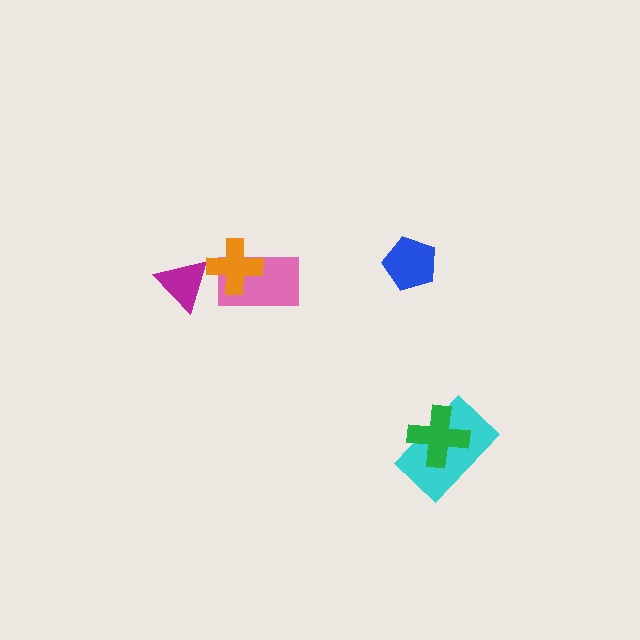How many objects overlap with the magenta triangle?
0 objects overlap with the magenta triangle.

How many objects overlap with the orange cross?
1 object overlaps with the orange cross.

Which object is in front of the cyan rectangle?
The green cross is in front of the cyan rectangle.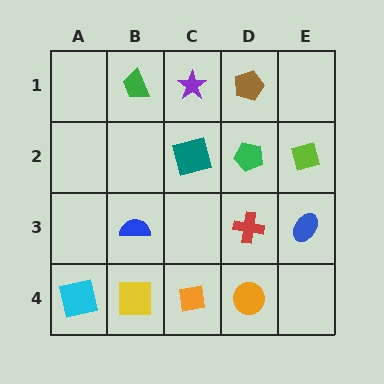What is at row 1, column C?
A purple star.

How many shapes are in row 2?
3 shapes.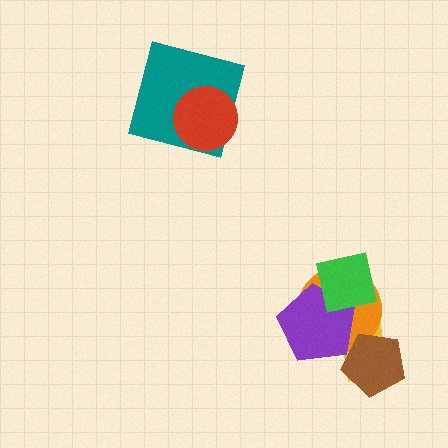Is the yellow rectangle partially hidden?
Yes, it is partially covered by another shape.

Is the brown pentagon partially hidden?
No, no other shape covers it.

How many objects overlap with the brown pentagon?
2 objects overlap with the brown pentagon.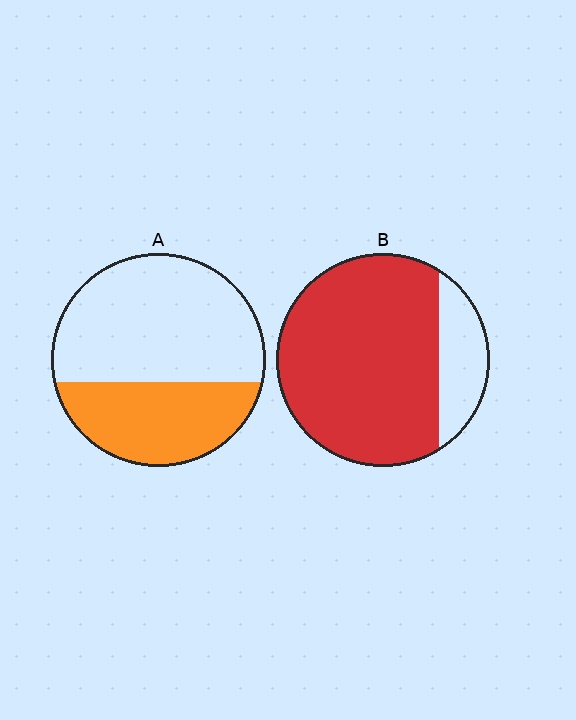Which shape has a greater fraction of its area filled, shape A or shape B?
Shape B.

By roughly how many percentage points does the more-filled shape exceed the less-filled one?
By roughly 45 percentage points (B over A).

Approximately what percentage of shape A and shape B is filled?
A is approximately 35% and B is approximately 80%.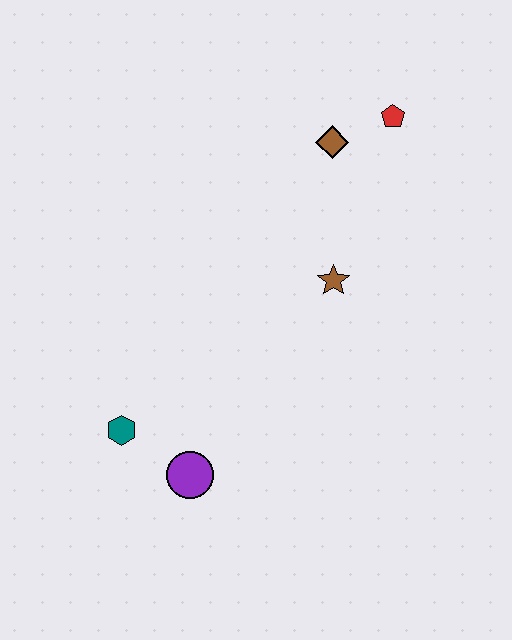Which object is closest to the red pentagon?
The brown diamond is closest to the red pentagon.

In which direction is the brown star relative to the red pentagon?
The brown star is below the red pentagon.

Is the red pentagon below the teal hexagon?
No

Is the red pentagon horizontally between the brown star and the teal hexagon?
No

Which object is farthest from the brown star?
The teal hexagon is farthest from the brown star.